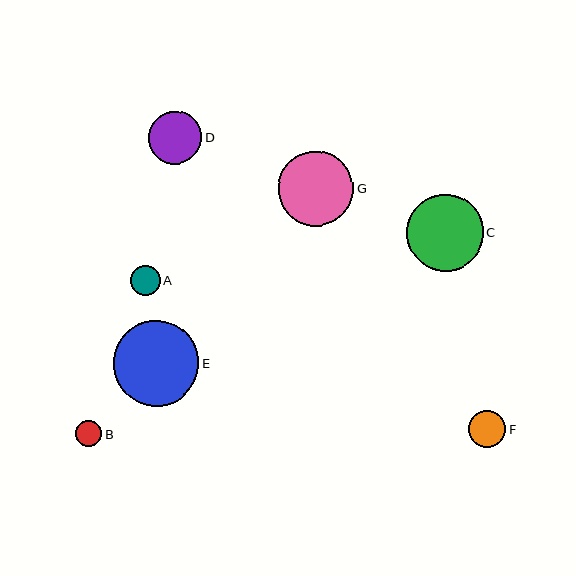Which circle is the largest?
Circle E is the largest with a size of approximately 86 pixels.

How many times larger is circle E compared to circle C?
Circle E is approximately 1.1 times the size of circle C.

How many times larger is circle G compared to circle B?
Circle G is approximately 2.9 times the size of circle B.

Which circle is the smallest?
Circle B is the smallest with a size of approximately 26 pixels.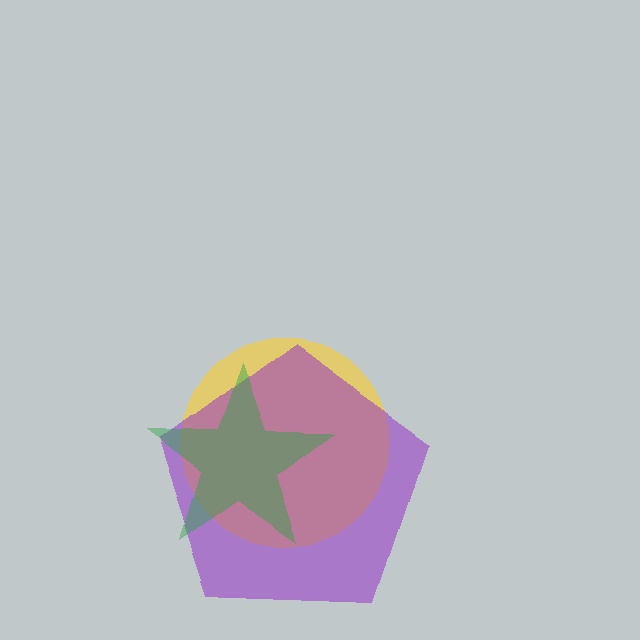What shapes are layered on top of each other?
The layered shapes are: a yellow circle, a purple pentagon, a green star.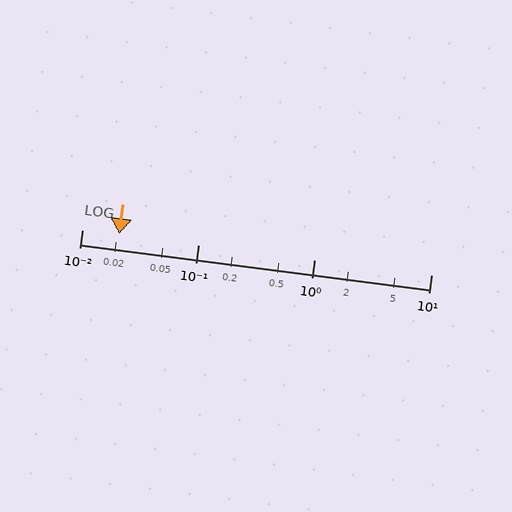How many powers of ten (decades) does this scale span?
The scale spans 3 decades, from 0.01 to 10.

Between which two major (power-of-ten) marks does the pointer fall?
The pointer is between 0.01 and 0.1.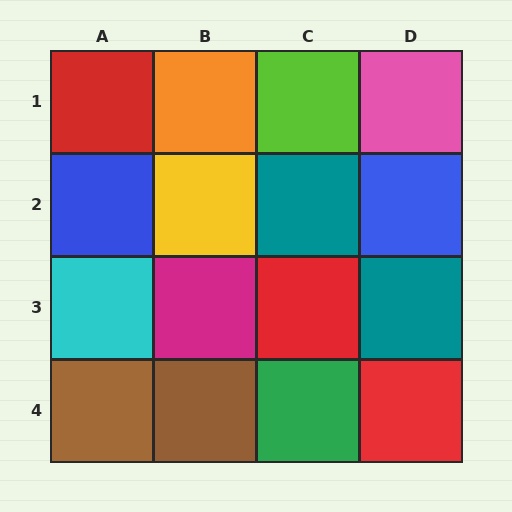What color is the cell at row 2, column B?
Yellow.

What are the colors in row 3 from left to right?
Cyan, magenta, red, teal.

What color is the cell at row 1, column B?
Orange.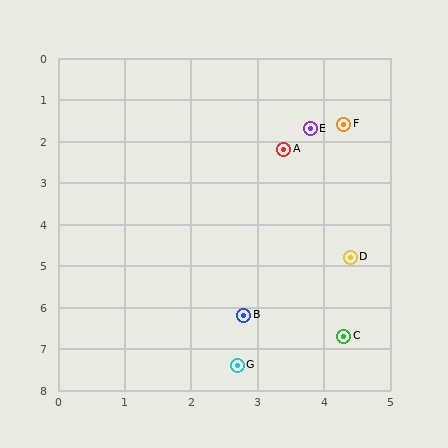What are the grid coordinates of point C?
Point C is at approximately (4.3, 6.7).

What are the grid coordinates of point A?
Point A is at approximately (3.4, 2.2).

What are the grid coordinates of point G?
Point G is at approximately (2.7, 7.4).